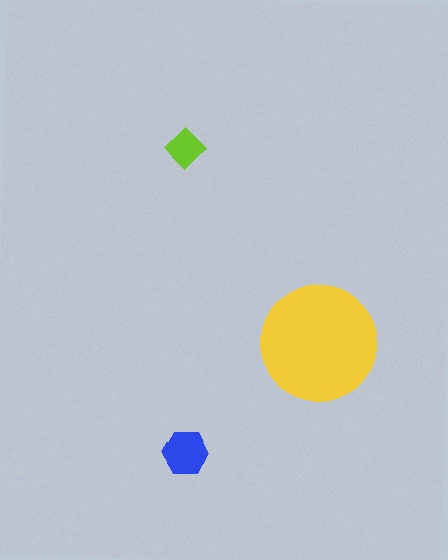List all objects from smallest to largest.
The lime diamond, the blue hexagon, the yellow circle.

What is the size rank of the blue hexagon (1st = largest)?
2nd.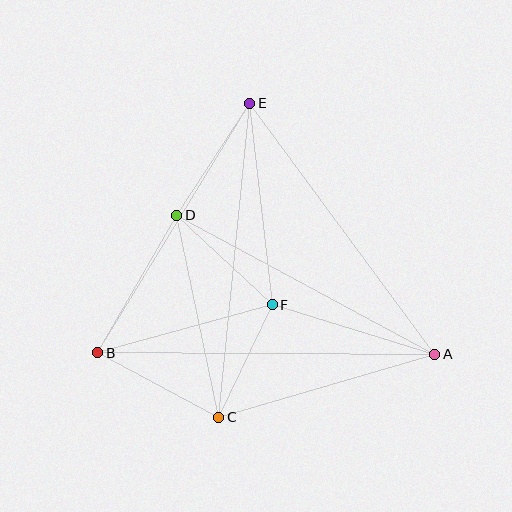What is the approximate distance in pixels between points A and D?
The distance between A and D is approximately 293 pixels.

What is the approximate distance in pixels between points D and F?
The distance between D and F is approximately 131 pixels.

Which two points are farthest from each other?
Points A and B are farthest from each other.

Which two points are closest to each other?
Points C and F are closest to each other.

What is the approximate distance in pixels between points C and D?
The distance between C and D is approximately 206 pixels.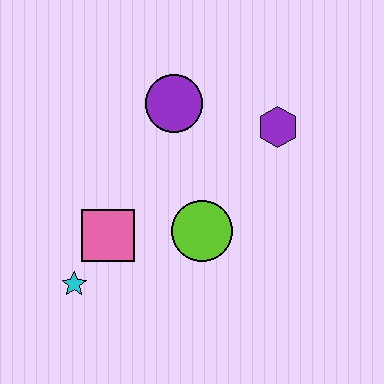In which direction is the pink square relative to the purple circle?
The pink square is below the purple circle.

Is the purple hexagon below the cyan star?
No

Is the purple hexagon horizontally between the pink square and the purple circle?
No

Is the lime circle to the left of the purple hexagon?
Yes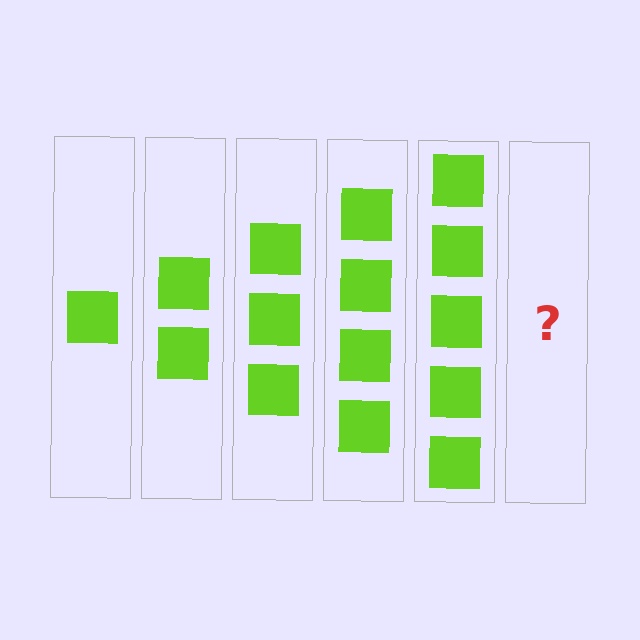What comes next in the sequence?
The next element should be 6 squares.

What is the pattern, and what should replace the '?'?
The pattern is that each step adds one more square. The '?' should be 6 squares.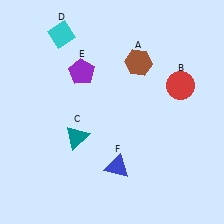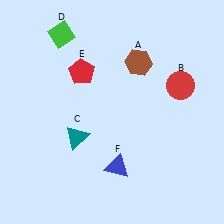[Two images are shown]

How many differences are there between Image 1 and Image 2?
There are 2 differences between the two images.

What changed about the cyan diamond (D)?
In Image 1, D is cyan. In Image 2, it changed to green.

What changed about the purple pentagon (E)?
In Image 1, E is purple. In Image 2, it changed to red.